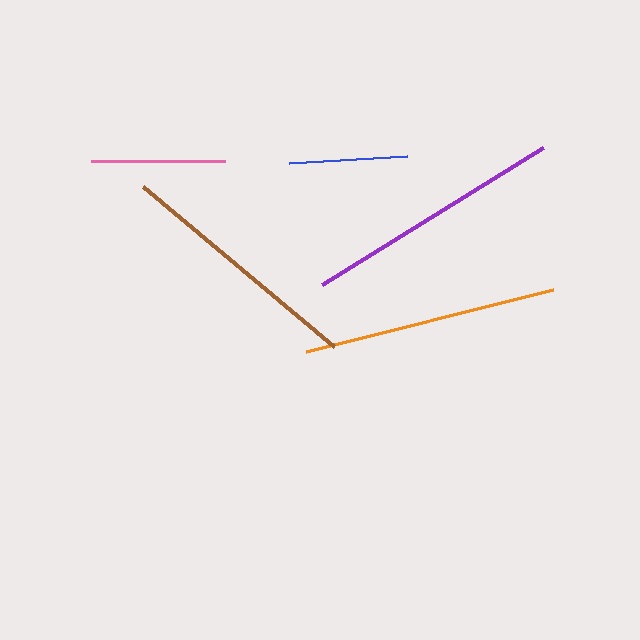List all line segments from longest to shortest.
From longest to shortest: purple, orange, brown, pink, blue.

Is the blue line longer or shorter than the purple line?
The purple line is longer than the blue line.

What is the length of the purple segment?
The purple segment is approximately 260 pixels long.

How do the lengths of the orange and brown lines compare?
The orange and brown lines are approximately the same length.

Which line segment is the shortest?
The blue line is the shortest at approximately 117 pixels.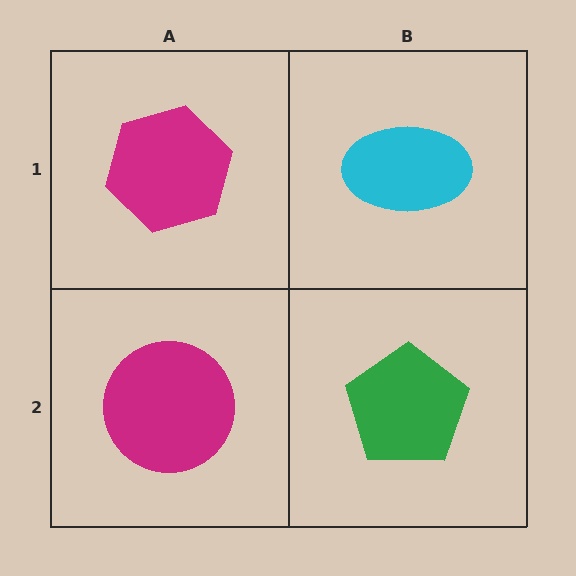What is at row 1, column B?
A cyan ellipse.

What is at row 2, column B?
A green pentagon.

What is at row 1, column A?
A magenta hexagon.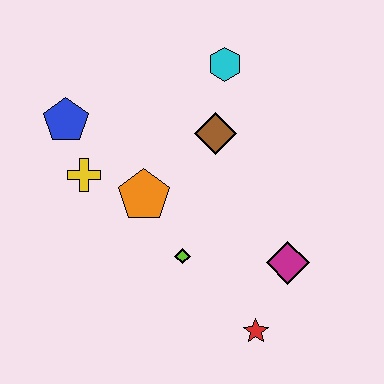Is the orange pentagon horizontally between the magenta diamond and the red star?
No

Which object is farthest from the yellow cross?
The red star is farthest from the yellow cross.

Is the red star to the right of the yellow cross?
Yes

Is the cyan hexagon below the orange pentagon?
No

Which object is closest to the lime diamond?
The orange pentagon is closest to the lime diamond.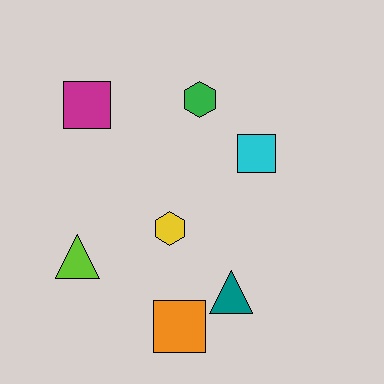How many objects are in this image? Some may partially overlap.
There are 7 objects.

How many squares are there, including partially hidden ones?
There are 3 squares.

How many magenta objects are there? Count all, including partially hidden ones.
There is 1 magenta object.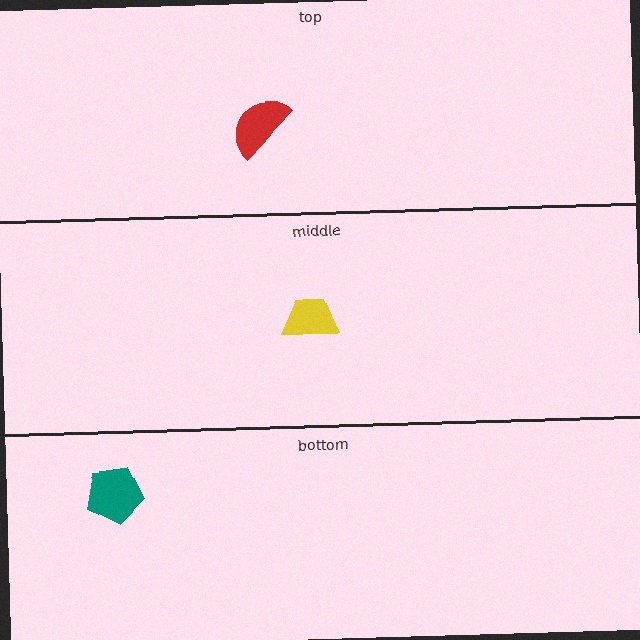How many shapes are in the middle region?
1.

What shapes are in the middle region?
The yellow trapezoid.